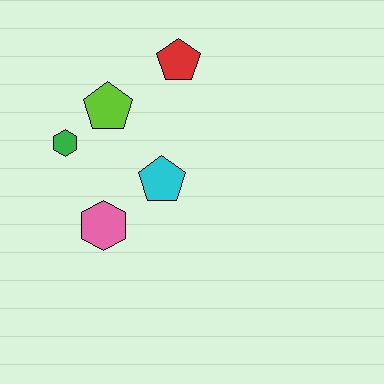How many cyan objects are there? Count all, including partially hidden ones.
There is 1 cyan object.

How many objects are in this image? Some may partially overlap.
There are 5 objects.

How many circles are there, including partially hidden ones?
There are no circles.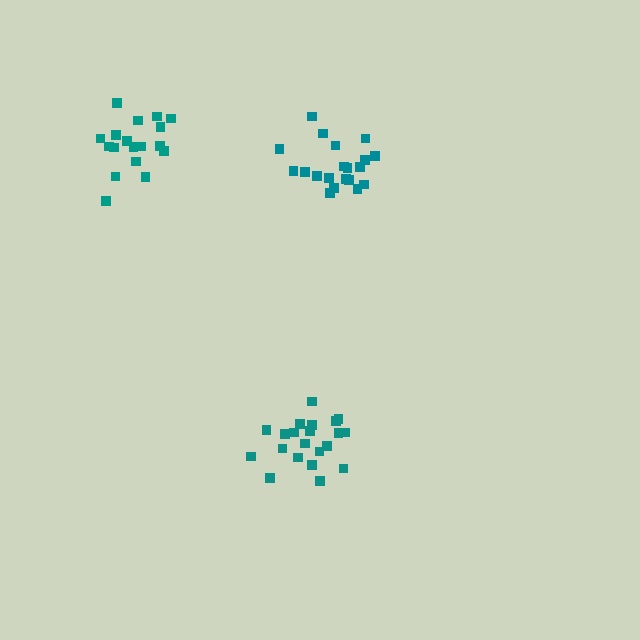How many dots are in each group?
Group 1: 21 dots, Group 2: 21 dots, Group 3: 18 dots (60 total).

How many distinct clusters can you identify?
There are 3 distinct clusters.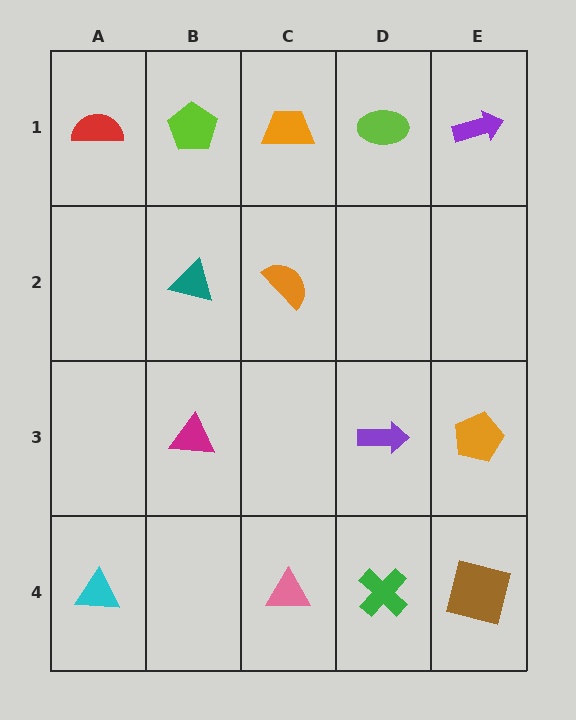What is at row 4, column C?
A pink triangle.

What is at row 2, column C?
An orange semicircle.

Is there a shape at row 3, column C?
No, that cell is empty.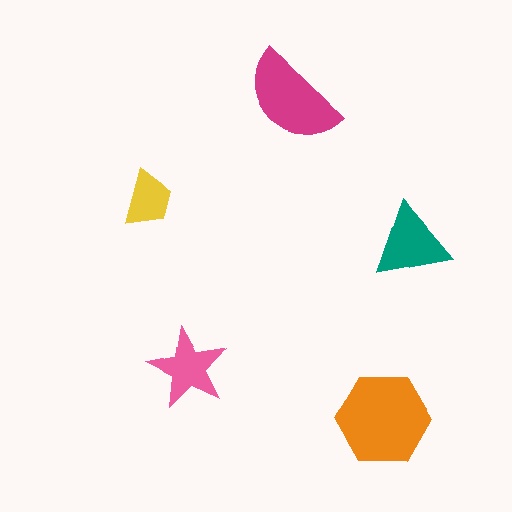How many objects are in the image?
There are 5 objects in the image.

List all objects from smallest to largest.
The yellow trapezoid, the pink star, the teal triangle, the magenta semicircle, the orange hexagon.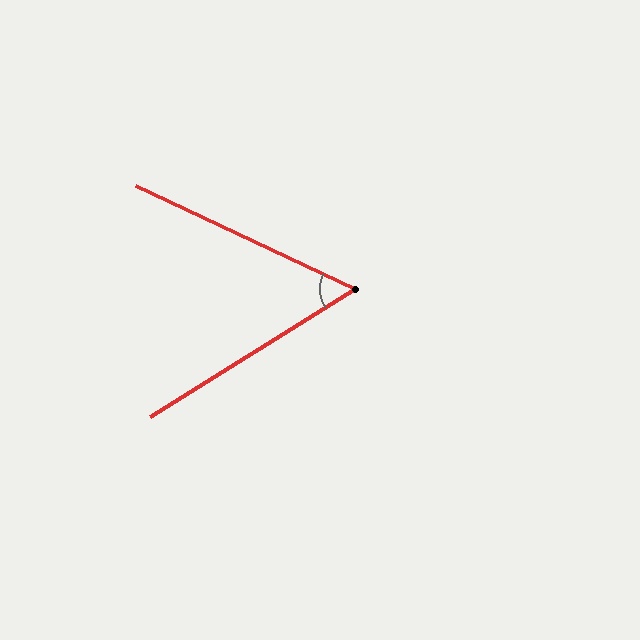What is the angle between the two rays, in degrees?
Approximately 57 degrees.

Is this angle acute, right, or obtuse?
It is acute.